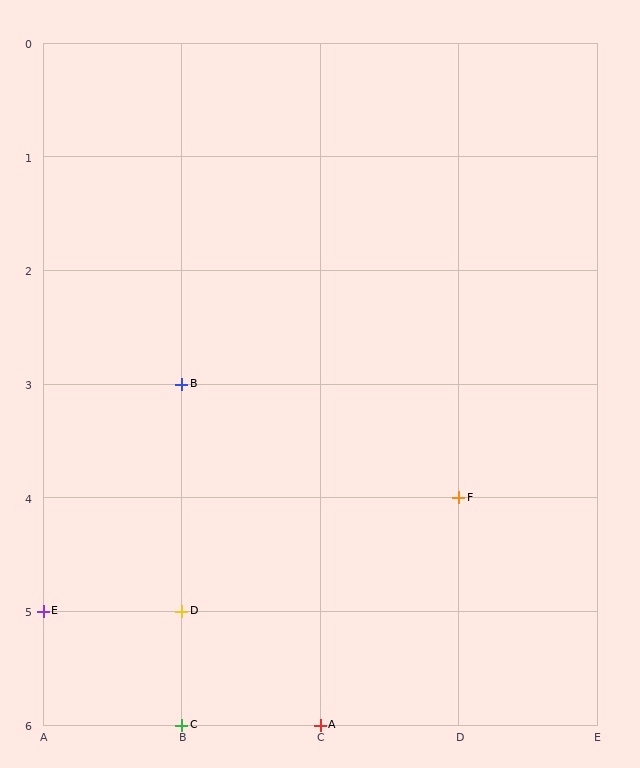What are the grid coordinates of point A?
Point A is at grid coordinates (C, 6).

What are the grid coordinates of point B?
Point B is at grid coordinates (B, 3).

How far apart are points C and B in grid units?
Points C and B are 3 rows apart.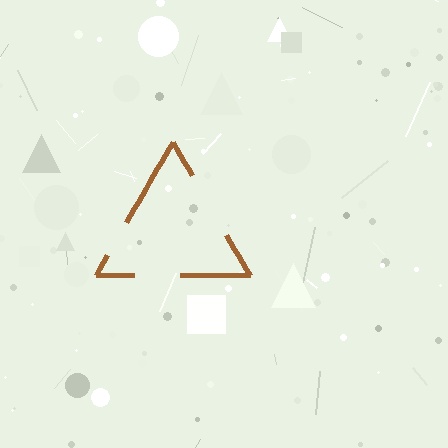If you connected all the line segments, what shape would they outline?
They would outline a triangle.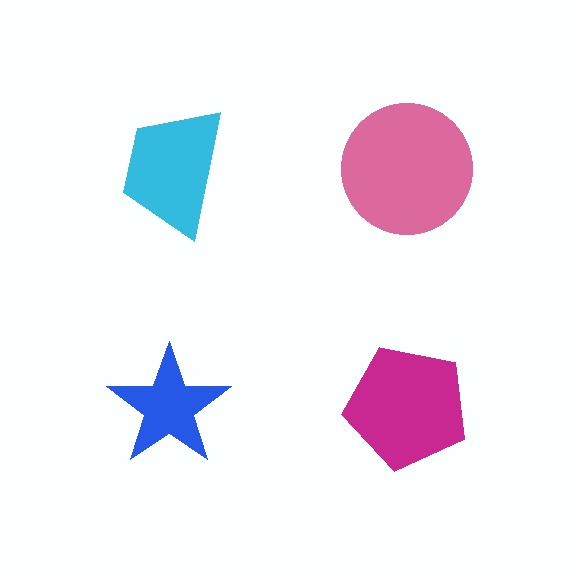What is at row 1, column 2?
A pink circle.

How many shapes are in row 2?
2 shapes.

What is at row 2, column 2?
A magenta pentagon.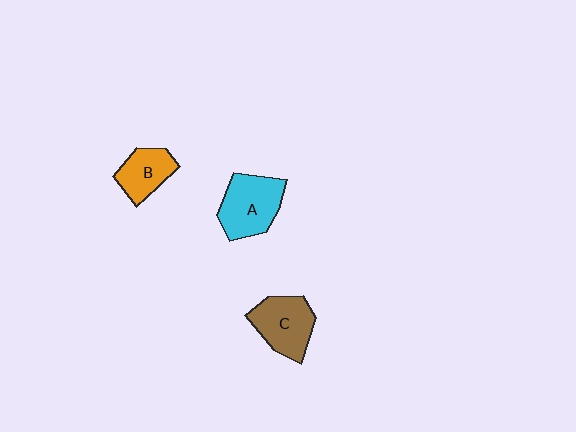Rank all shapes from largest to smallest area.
From largest to smallest: A (cyan), C (brown), B (orange).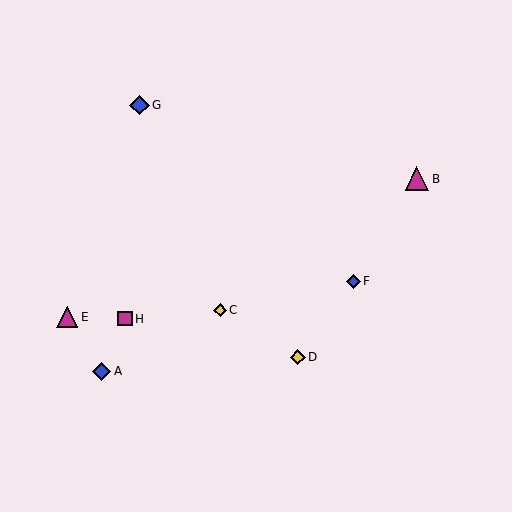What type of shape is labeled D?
Shape D is a yellow diamond.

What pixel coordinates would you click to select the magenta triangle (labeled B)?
Click at (417, 179) to select the magenta triangle B.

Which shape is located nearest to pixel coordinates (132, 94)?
The blue diamond (labeled G) at (139, 105) is nearest to that location.